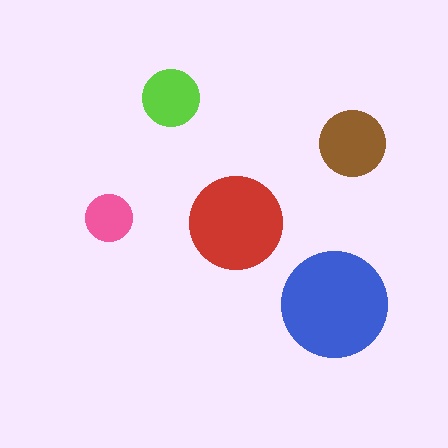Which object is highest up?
The lime circle is topmost.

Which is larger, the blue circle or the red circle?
The blue one.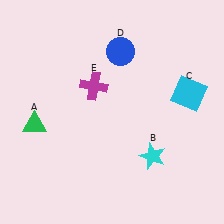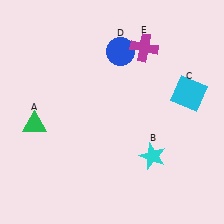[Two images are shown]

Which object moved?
The magenta cross (E) moved right.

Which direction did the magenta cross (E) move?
The magenta cross (E) moved right.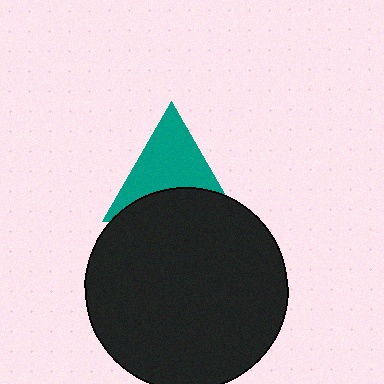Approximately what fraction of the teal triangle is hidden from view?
Roughly 39% of the teal triangle is hidden behind the black circle.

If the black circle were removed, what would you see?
You would see the complete teal triangle.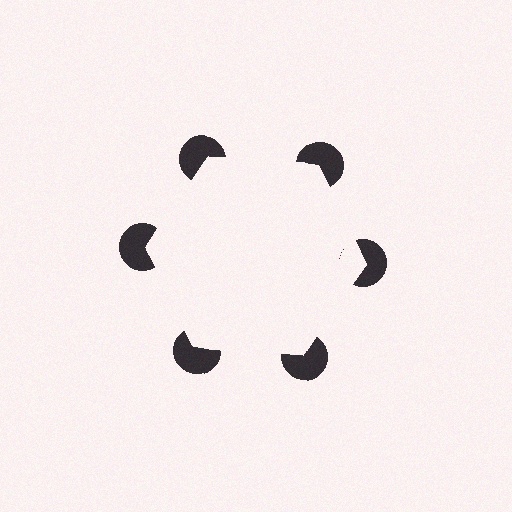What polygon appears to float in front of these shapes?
An illusory hexagon — its edges are inferred from the aligned wedge cuts in the pac-man discs, not physically drawn.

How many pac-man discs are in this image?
There are 6 — one at each vertex of the illusory hexagon.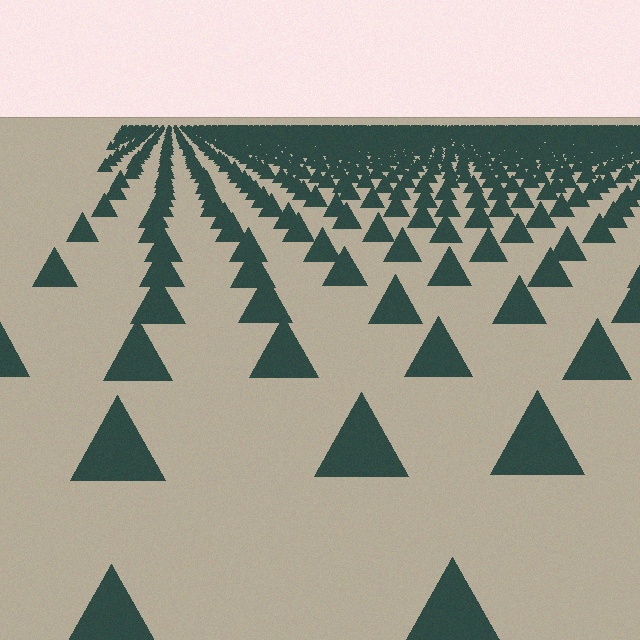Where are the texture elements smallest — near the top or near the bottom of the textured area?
Near the top.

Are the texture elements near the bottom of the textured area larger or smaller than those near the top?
Larger. Near the bottom, elements are closer to the viewer and appear at a bigger on-screen size.